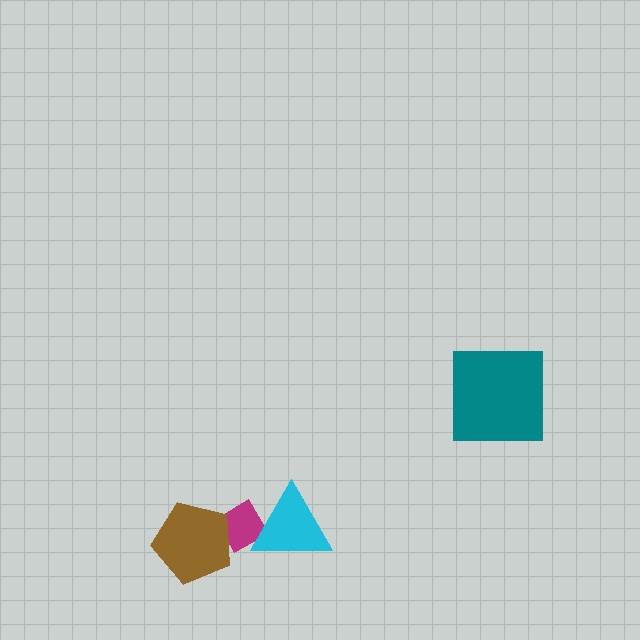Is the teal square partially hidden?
No, no other shape covers it.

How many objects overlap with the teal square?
0 objects overlap with the teal square.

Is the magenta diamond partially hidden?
Yes, it is partially covered by another shape.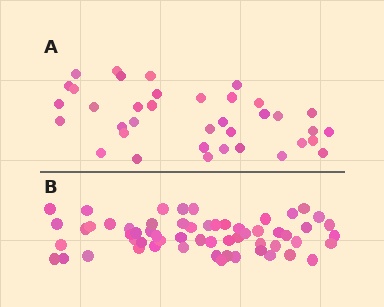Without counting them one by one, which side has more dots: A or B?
Region B (the bottom region) has more dots.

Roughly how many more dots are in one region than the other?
Region B has approximately 20 more dots than region A.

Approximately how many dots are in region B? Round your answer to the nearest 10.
About 60 dots. (The exact count is 59, which rounds to 60.)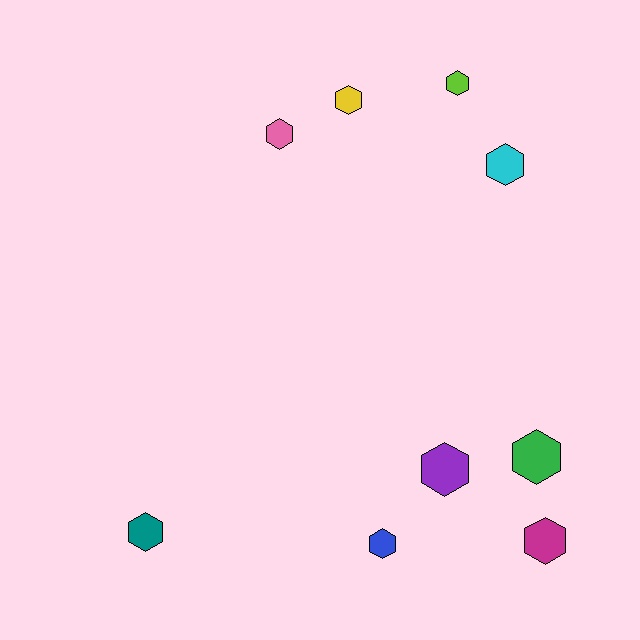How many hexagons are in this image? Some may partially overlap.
There are 9 hexagons.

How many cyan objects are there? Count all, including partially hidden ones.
There is 1 cyan object.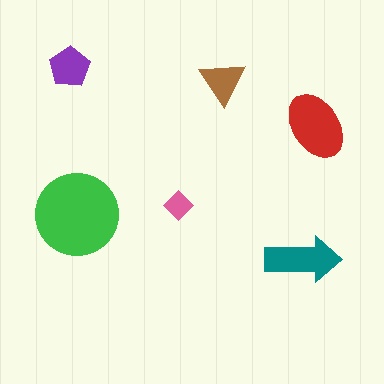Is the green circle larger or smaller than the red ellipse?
Larger.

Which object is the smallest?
The pink diamond.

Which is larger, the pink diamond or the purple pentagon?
The purple pentagon.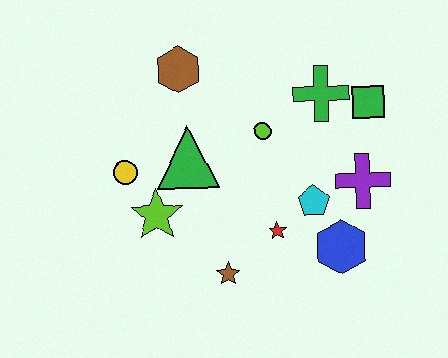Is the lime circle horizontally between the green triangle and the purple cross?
Yes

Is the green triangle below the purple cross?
No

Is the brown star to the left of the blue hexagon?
Yes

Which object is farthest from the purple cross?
The yellow circle is farthest from the purple cross.